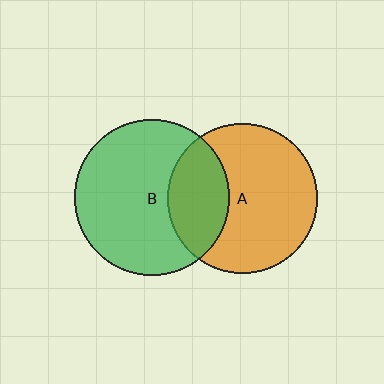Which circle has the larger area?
Circle B (green).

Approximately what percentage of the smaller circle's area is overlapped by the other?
Approximately 30%.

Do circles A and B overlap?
Yes.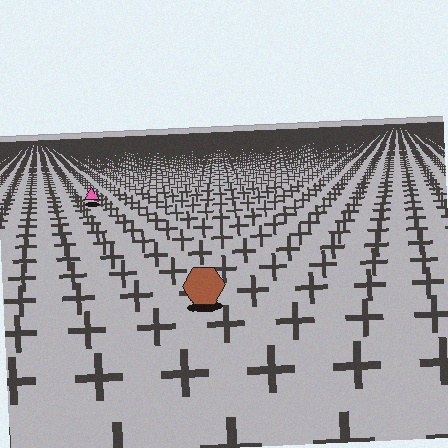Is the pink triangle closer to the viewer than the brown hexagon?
No. The brown hexagon is closer — you can tell from the texture gradient: the ground texture is coarser near it.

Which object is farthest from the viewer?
The pink triangle is farthest from the viewer. It appears smaller and the ground texture around it is denser.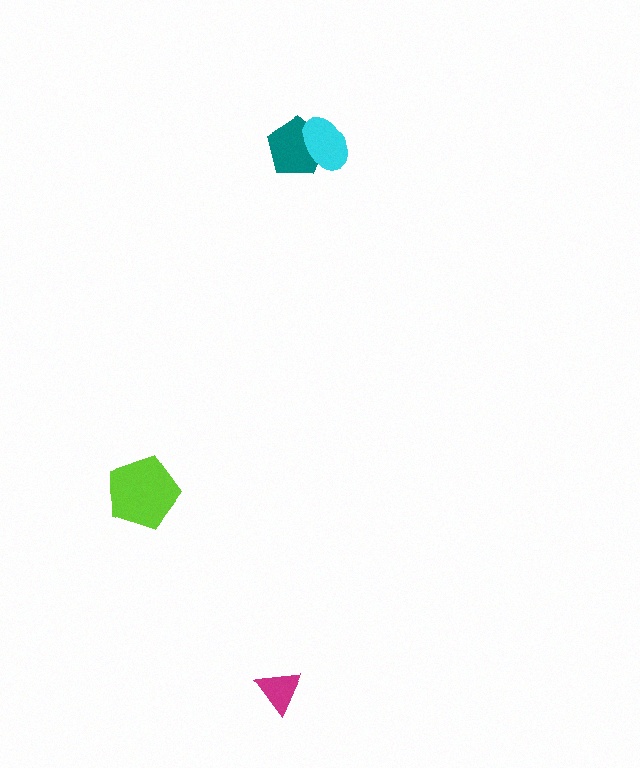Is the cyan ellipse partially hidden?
No, no other shape covers it.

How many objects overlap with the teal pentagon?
1 object overlaps with the teal pentagon.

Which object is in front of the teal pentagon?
The cyan ellipse is in front of the teal pentagon.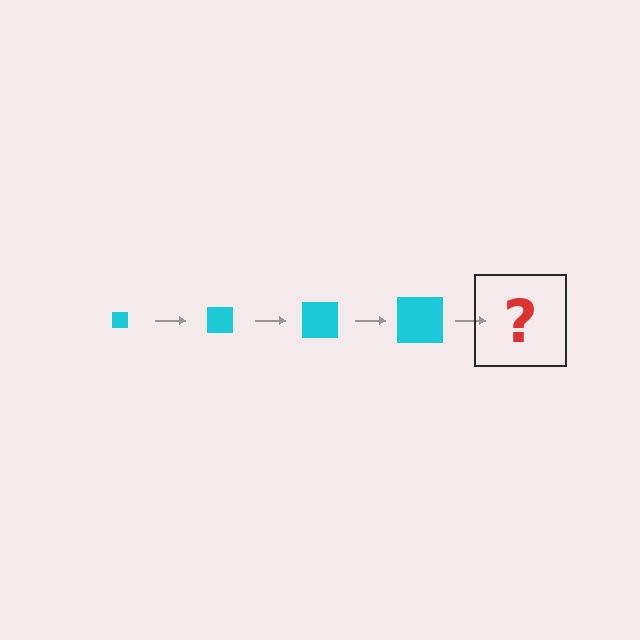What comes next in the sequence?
The next element should be a cyan square, larger than the previous one.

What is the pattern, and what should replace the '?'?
The pattern is that the square gets progressively larger each step. The '?' should be a cyan square, larger than the previous one.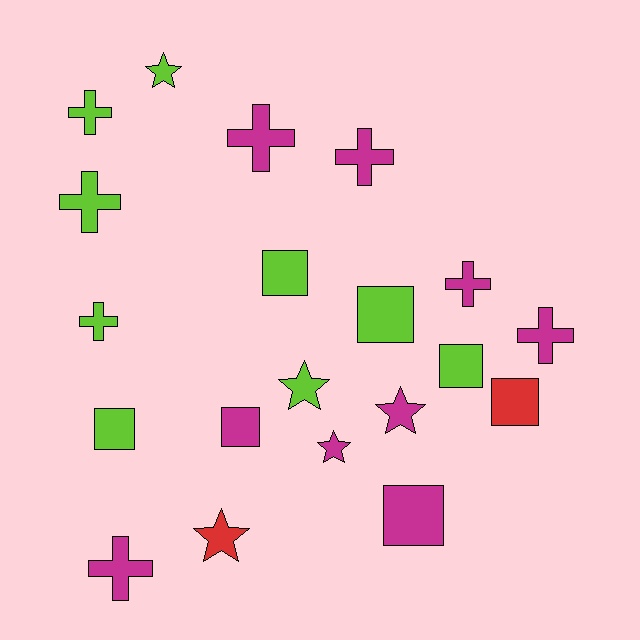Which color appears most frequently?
Magenta, with 9 objects.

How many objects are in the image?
There are 20 objects.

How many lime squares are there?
There are 4 lime squares.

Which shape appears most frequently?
Cross, with 8 objects.